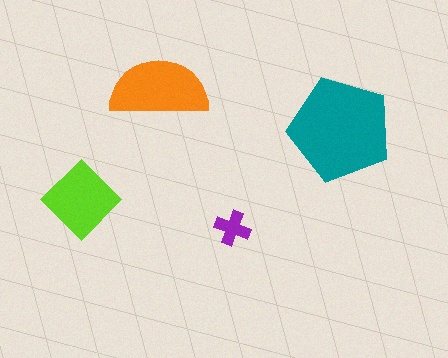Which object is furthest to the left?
The lime diamond is leftmost.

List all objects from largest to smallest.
The teal pentagon, the orange semicircle, the lime diamond, the purple cross.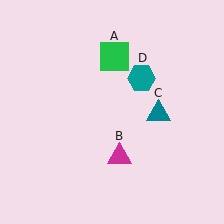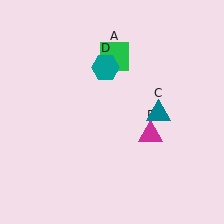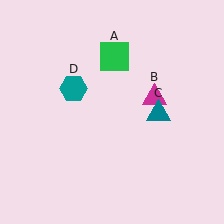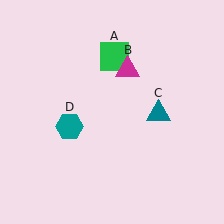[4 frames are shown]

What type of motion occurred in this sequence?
The magenta triangle (object B), teal hexagon (object D) rotated counterclockwise around the center of the scene.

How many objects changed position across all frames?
2 objects changed position: magenta triangle (object B), teal hexagon (object D).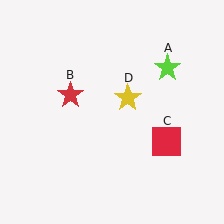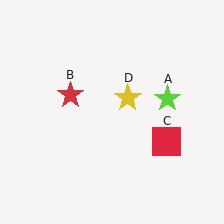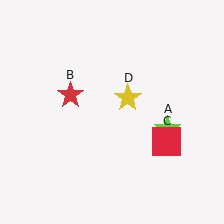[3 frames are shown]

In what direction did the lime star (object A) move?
The lime star (object A) moved down.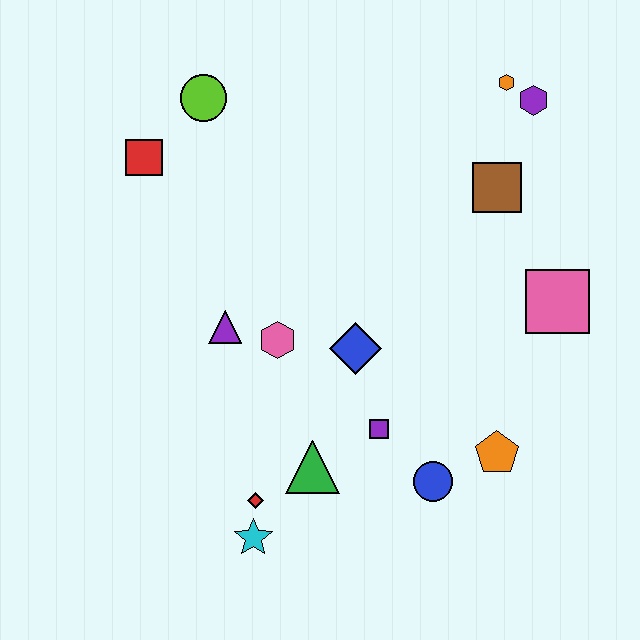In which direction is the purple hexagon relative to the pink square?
The purple hexagon is above the pink square.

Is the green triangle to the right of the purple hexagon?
No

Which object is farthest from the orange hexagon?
The cyan star is farthest from the orange hexagon.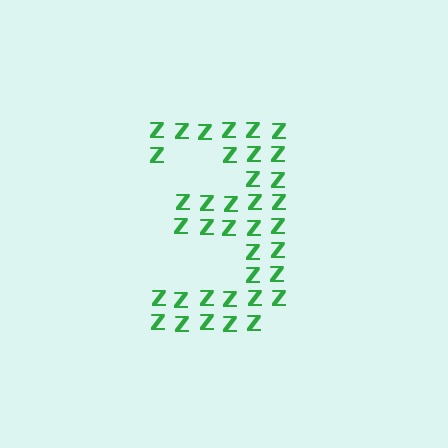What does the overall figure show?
The overall figure shows the digit 3.